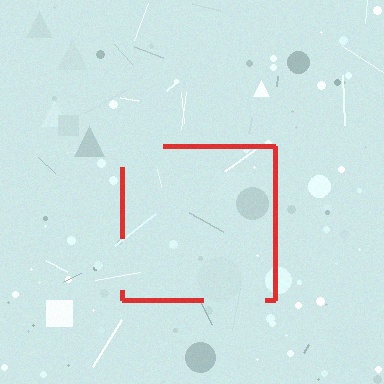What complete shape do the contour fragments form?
The contour fragments form a square.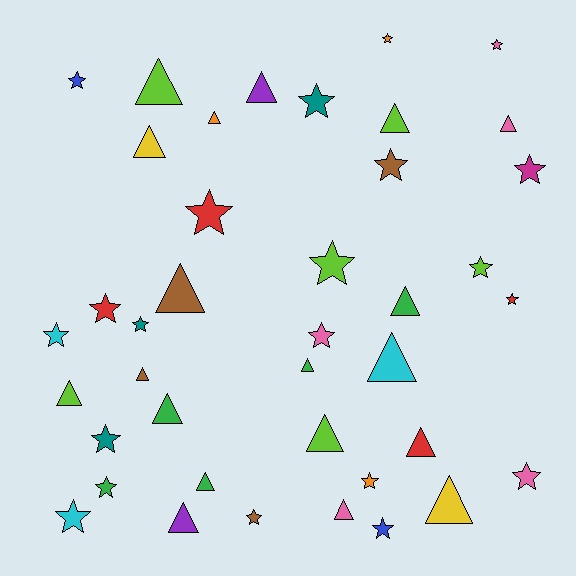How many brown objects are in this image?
There are 4 brown objects.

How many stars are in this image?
There are 21 stars.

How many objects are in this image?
There are 40 objects.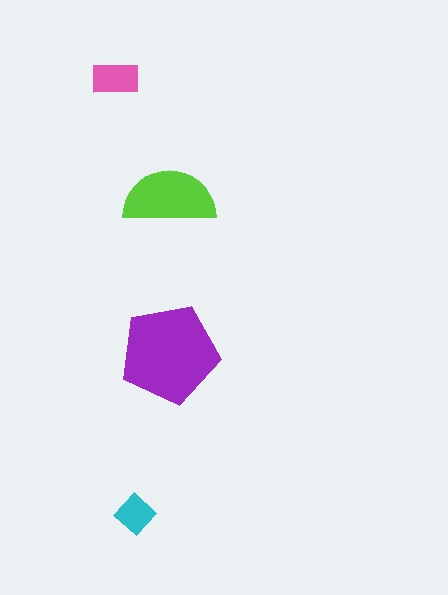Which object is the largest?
The purple pentagon.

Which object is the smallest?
The cyan diamond.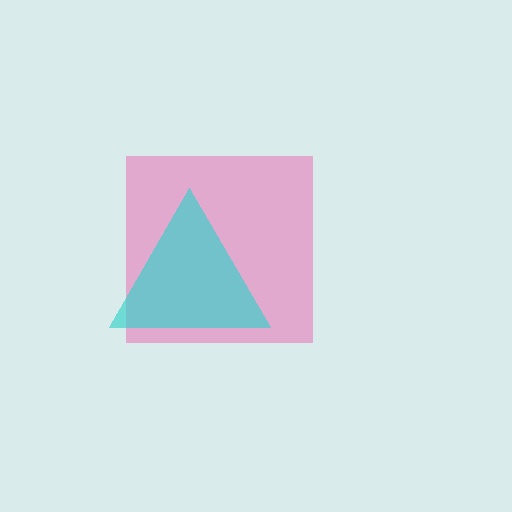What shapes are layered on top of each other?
The layered shapes are: a pink square, a cyan triangle.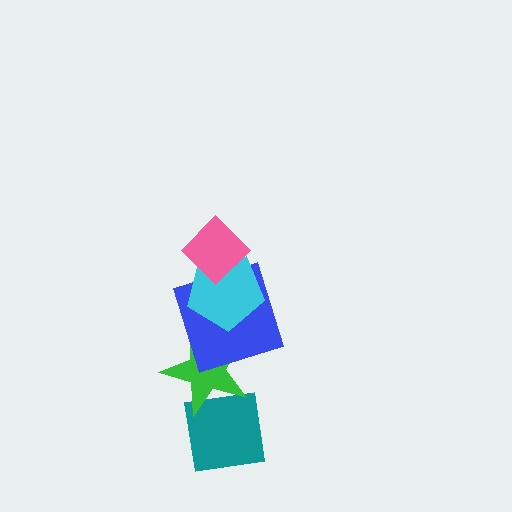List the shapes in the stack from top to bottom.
From top to bottom: the pink diamond, the cyan pentagon, the blue square, the green star, the teal square.